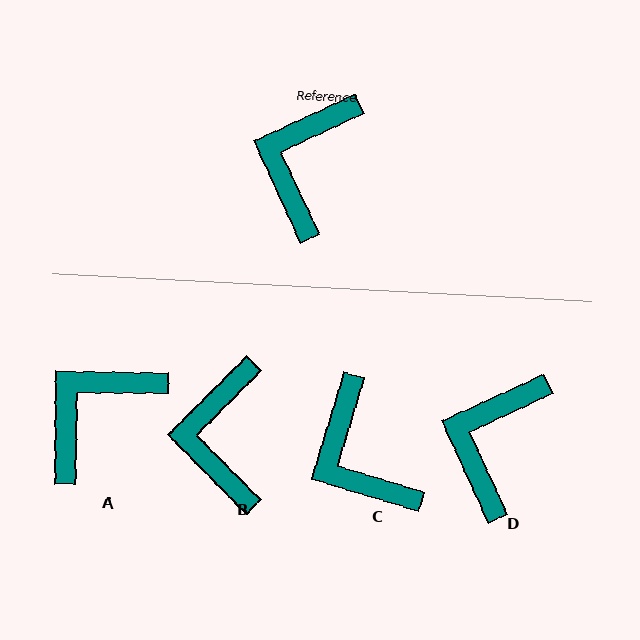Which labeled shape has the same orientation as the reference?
D.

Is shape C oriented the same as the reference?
No, it is off by about 49 degrees.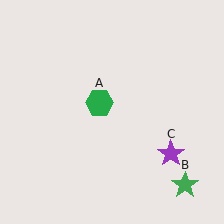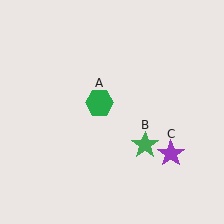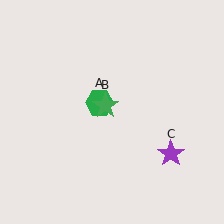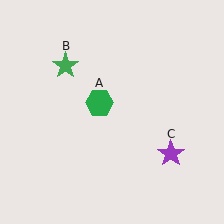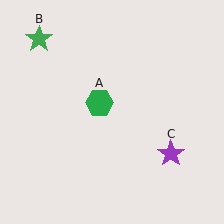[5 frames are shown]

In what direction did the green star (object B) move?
The green star (object B) moved up and to the left.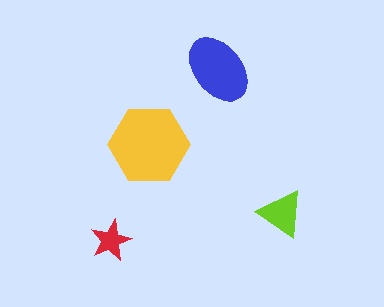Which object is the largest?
The yellow hexagon.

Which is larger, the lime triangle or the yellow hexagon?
The yellow hexagon.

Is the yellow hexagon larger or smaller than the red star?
Larger.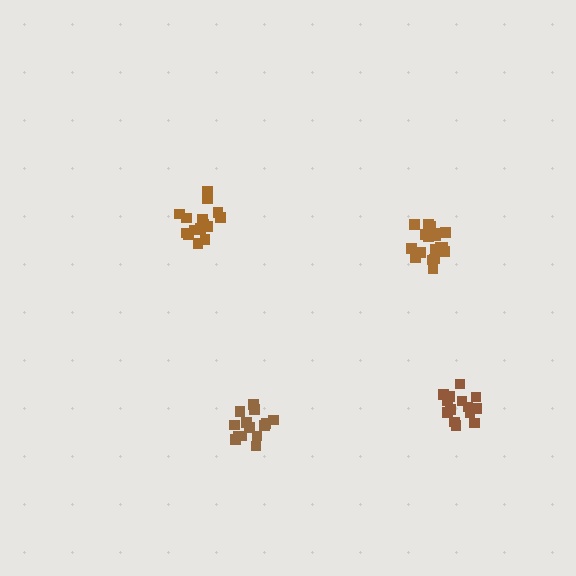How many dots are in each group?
Group 1: 14 dots, Group 2: 19 dots, Group 3: 14 dots, Group 4: 15 dots (62 total).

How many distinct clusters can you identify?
There are 4 distinct clusters.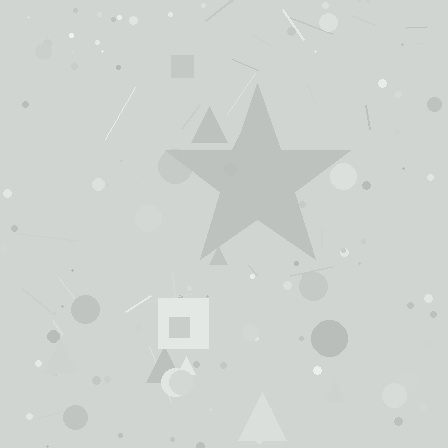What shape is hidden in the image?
A star is hidden in the image.